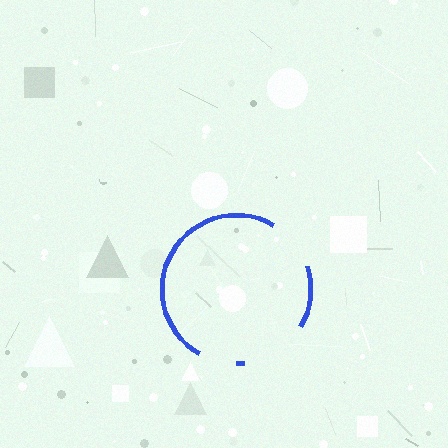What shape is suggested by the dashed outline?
The dashed outline suggests a circle.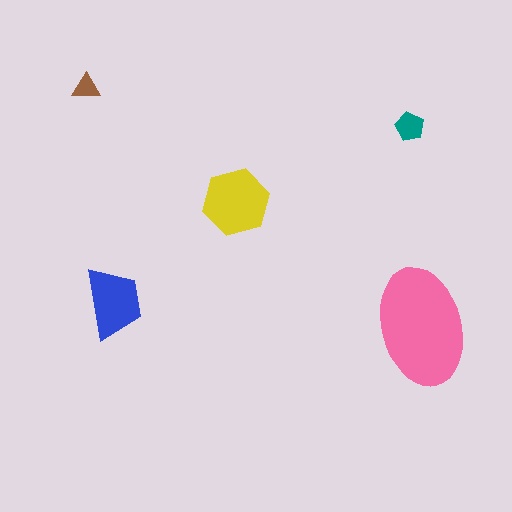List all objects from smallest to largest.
The brown triangle, the teal pentagon, the blue trapezoid, the yellow hexagon, the pink ellipse.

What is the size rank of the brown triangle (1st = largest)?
5th.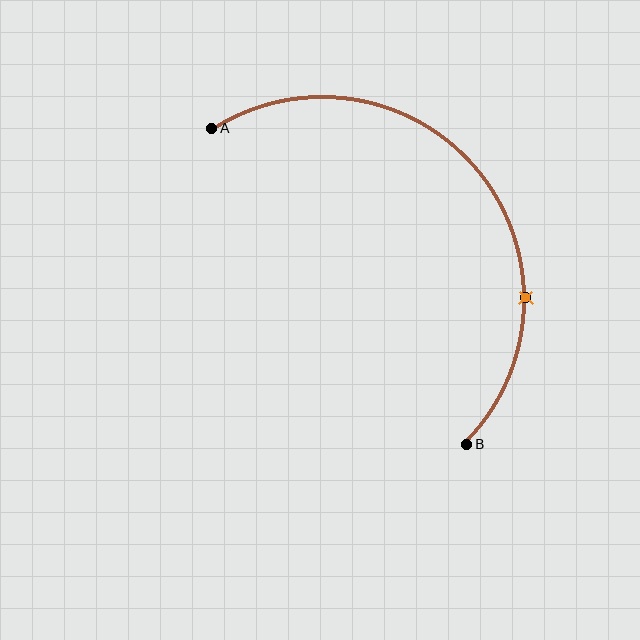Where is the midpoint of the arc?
The arc midpoint is the point on the curve farthest from the straight line joining A and B. It sits above and to the right of that line.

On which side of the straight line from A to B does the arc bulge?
The arc bulges above and to the right of the straight line connecting A and B.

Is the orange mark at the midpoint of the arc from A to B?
No. The orange mark lies on the arc but is closer to endpoint B. The arc midpoint would be at the point on the curve equidistant along the arc from both A and B.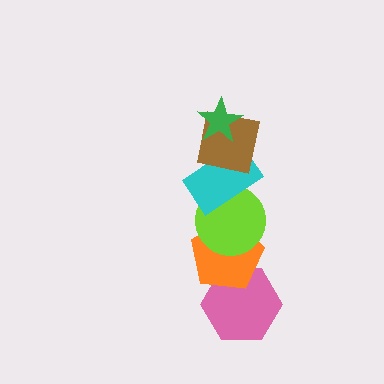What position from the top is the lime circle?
The lime circle is 4th from the top.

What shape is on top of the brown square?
The green star is on top of the brown square.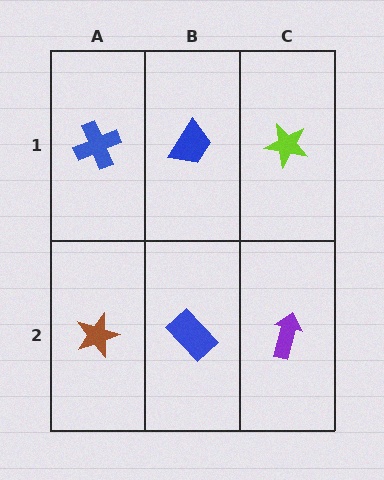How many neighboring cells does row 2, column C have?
2.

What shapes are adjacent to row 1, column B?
A blue rectangle (row 2, column B), a blue cross (row 1, column A), a lime star (row 1, column C).